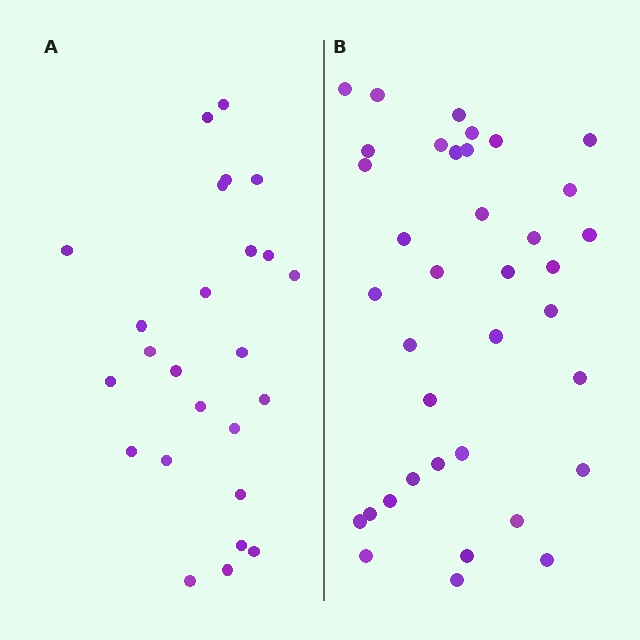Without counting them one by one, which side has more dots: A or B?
Region B (the right region) has more dots.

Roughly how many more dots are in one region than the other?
Region B has roughly 12 or so more dots than region A.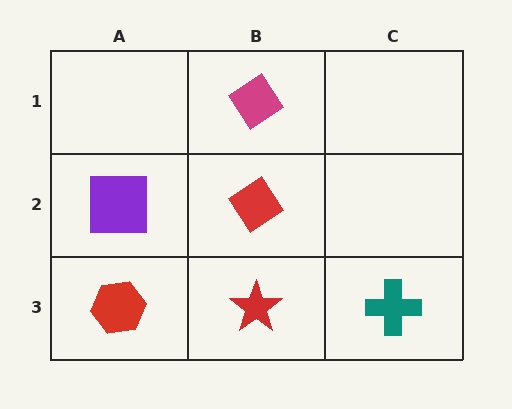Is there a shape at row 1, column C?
No, that cell is empty.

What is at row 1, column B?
A magenta diamond.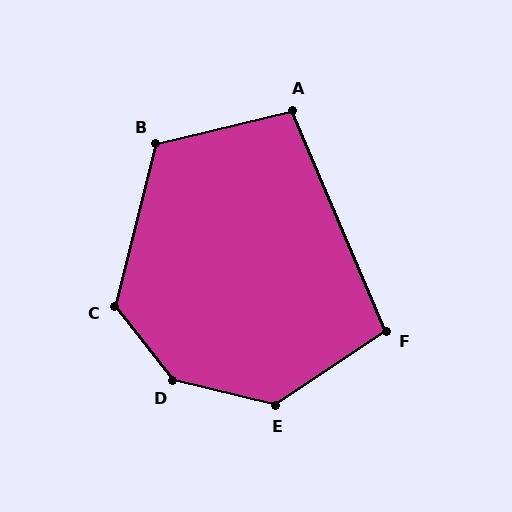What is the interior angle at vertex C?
Approximately 128 degrees (obtuse).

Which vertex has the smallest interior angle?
A, at approximately 99 degrees.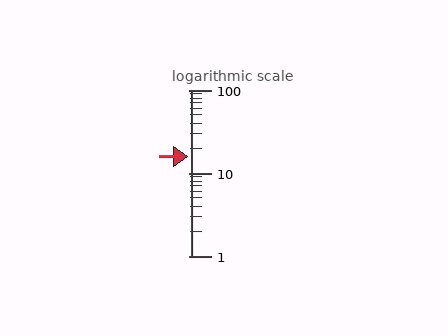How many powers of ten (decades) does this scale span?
The scale spans 2 decades, from 1 to 100.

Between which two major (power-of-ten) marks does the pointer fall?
The pointer is between 10 and 100.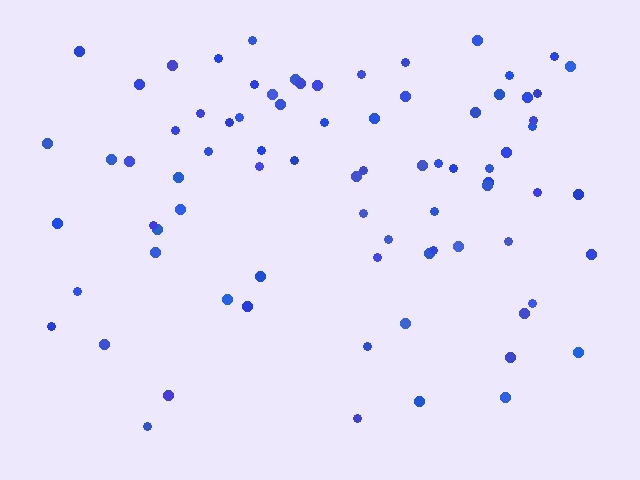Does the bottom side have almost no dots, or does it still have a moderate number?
Still a moderate number, just noticeably fewer than the top.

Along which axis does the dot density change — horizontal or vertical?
Vertical.